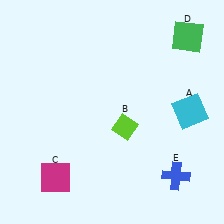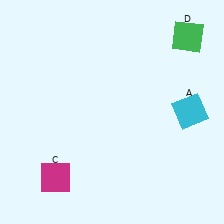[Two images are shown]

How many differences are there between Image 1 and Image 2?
There are 2 differences between the two images.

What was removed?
The lime diamond (B), the blue cross (E) were removed in Image 2.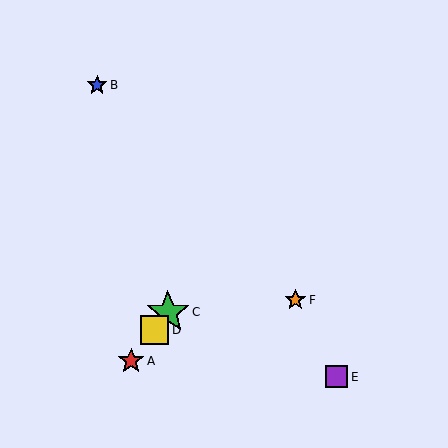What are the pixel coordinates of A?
Object A is at (131, 361).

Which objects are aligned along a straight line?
Objects A, C, D are aligned along a straight line.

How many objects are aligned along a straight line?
3 objects (A, C, D) are aligned along a straight line.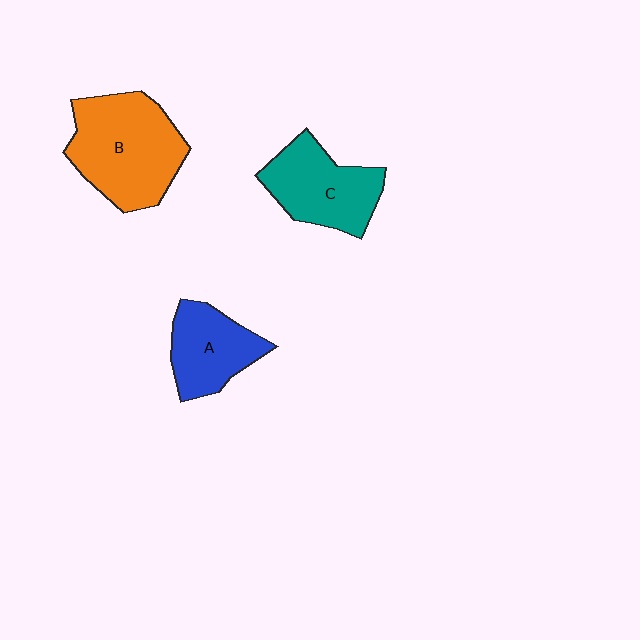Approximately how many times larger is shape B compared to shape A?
Approximately 1.6 times.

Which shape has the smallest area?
Shape A (blue).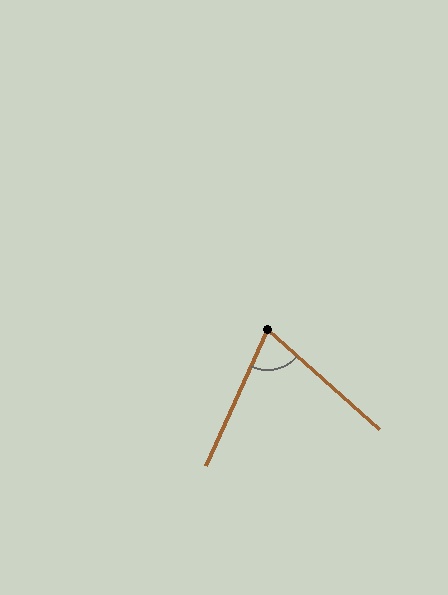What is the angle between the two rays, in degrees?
Approximately 73 degrees.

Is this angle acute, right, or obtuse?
It is acute.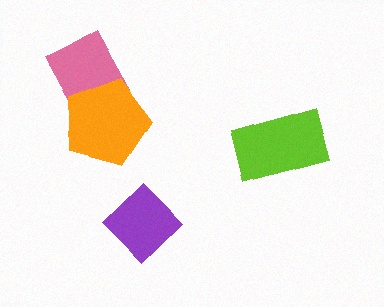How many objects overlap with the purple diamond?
0 objects overlap with the purple diamond.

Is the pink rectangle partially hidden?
Yes, it is partially covered by another shape.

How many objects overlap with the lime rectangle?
0 objects overlap with the lime rectangle.